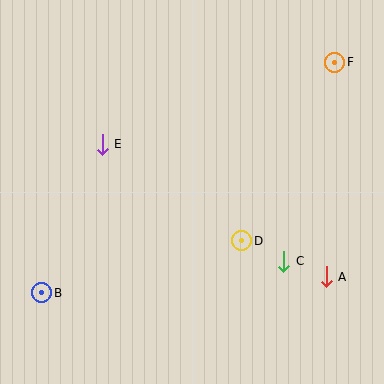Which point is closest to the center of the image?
Point D at (242, 241) is closest to the center.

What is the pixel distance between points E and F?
The distance between E and F is 247 pixels.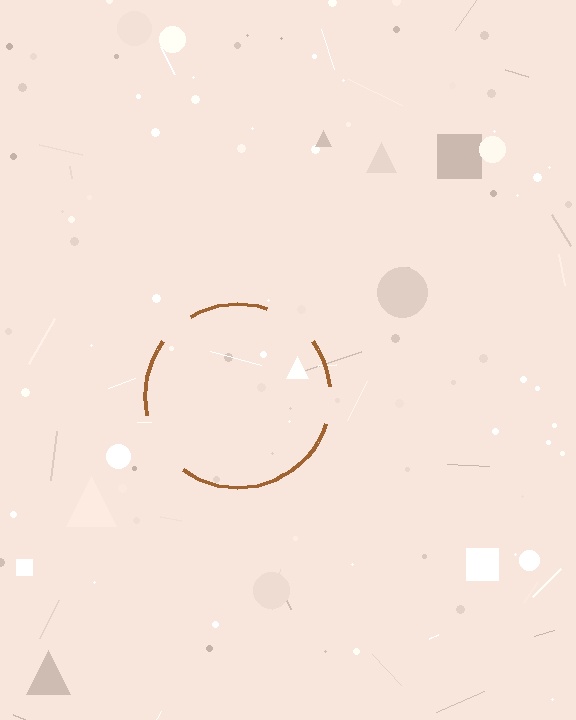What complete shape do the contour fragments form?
The contour fragments form a circle.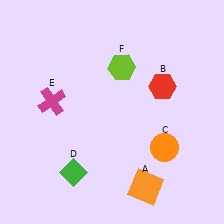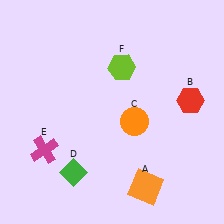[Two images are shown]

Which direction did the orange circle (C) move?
The orange circle (C) moved left.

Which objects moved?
The objects that moved are: the red hexagon (B), the orange circle (C), the magenta cross (E).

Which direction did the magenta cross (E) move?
The magenta cross (E) moved down.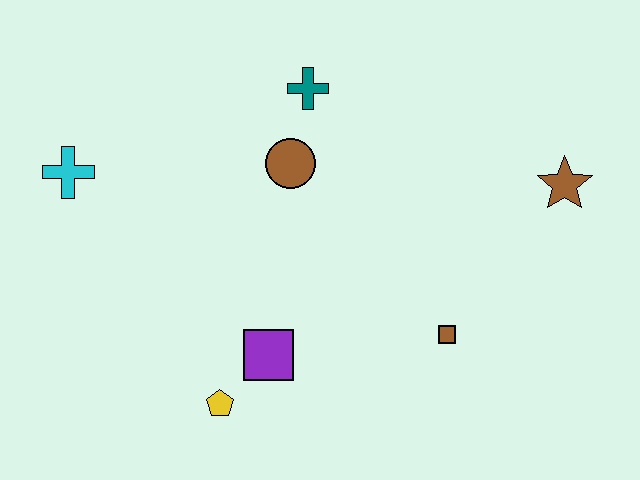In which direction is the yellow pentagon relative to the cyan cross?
The yellow pentagon is below the cyan cross.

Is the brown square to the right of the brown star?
No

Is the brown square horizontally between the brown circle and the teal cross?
No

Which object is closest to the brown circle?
The teal cross is closest to the brown circle.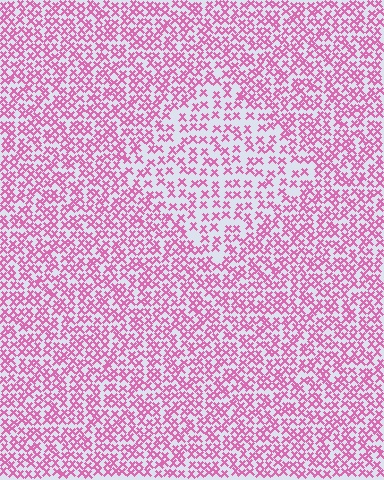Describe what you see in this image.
The image contains small pink elements arranged at two different densities. A diamond-shaped region is visible where the elements are less densely packed than the surrounding area.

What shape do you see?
I see a diamond.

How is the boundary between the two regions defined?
The boundary is defined by a change in element density (approximately 1.7x ratio). All elements are the same color, size, and shape.